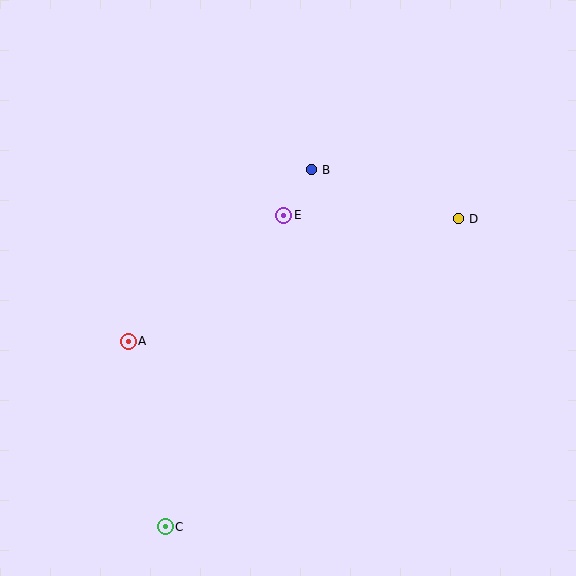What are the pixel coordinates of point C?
Point C is at (165, 527).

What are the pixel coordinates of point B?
Point B is at (312, 170).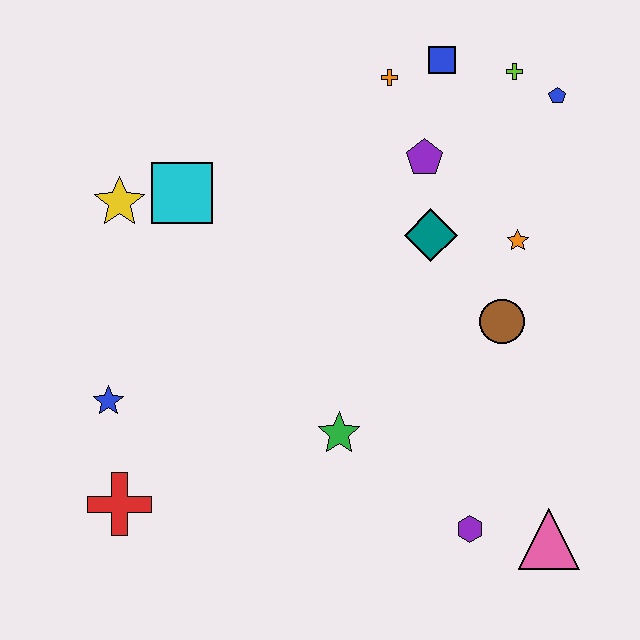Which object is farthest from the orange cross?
The red cross is farthest from the orange cross.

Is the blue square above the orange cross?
Yes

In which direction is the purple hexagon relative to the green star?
The purple hexagon is to the right of the green star.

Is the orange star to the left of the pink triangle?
Yes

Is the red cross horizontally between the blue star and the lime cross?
Yes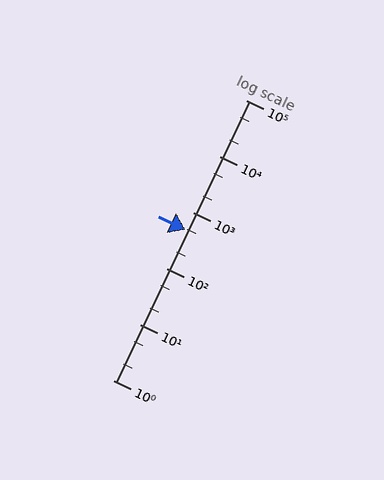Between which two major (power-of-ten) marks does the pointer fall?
The pointer is between 100 and 1000.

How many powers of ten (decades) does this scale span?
The scale spans 5 decades, from 1 to 100000.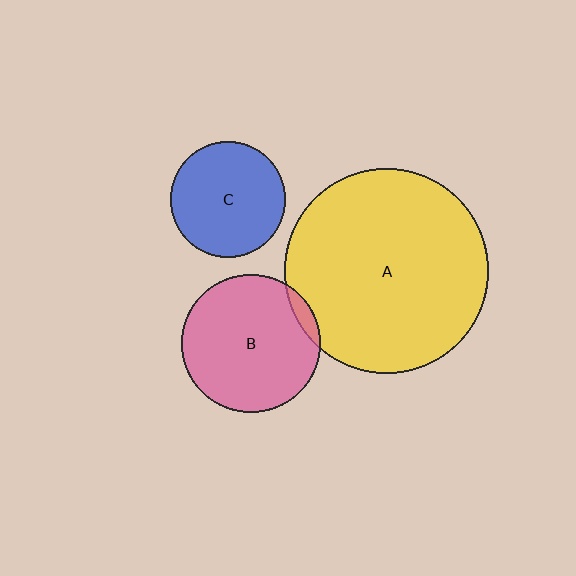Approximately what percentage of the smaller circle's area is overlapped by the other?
Approximately 5%.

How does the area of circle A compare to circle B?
Approximately 2.2 times.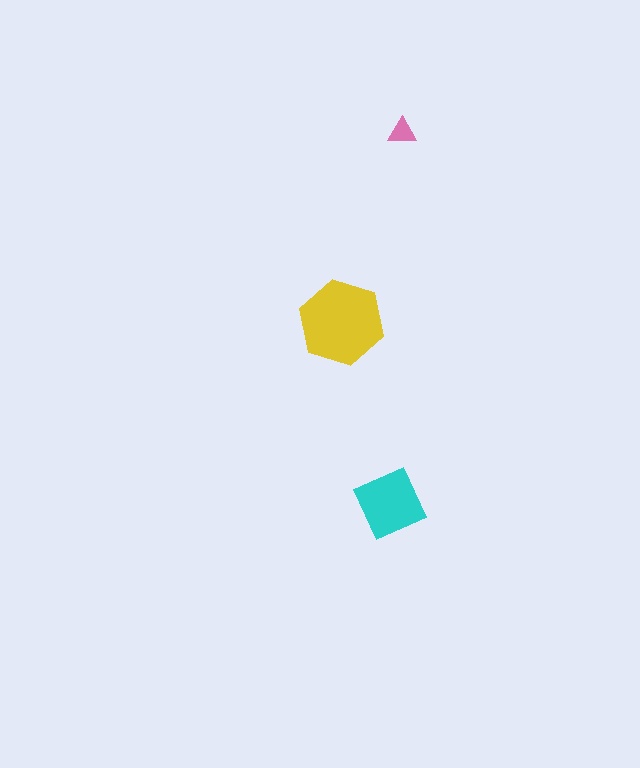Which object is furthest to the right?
The pink triangle is rightmost.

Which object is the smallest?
The pink triangle.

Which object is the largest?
The yellow hexagon.